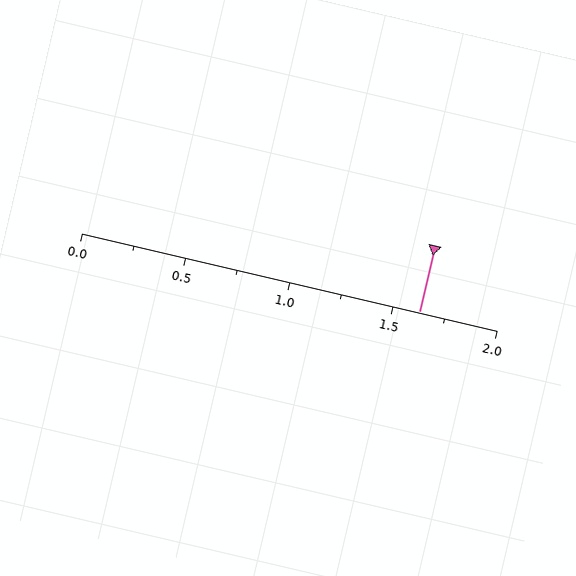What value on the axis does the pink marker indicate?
The marker indicates approximately 1.62.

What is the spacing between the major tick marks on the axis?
The major ticks are spaced 0.5 apart.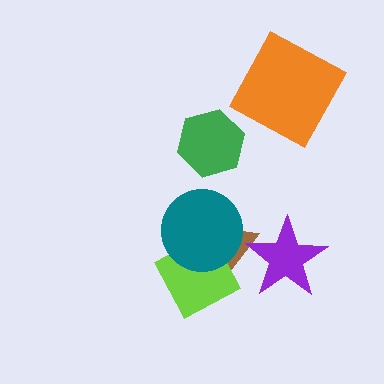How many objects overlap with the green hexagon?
0 objects overlap with the green hexagon.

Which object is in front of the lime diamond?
The teal circle is in front of the lime diamond.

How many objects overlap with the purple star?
1 object overlaps with the purple star.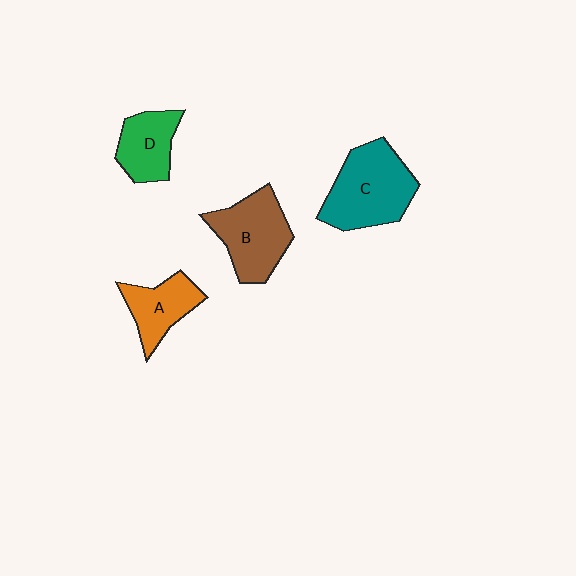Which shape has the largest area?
Shape C (teal).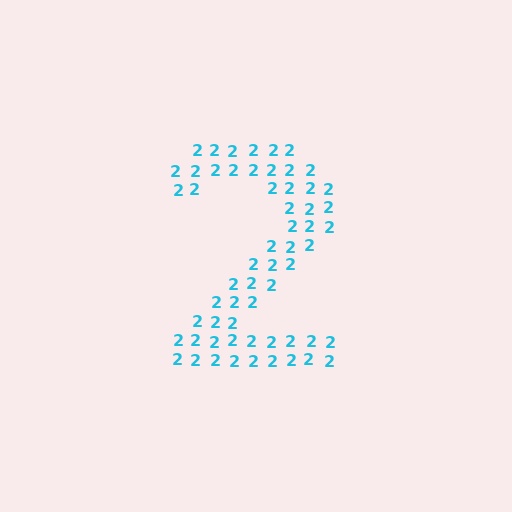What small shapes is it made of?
It is made of small digit 2's.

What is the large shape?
The large shape is the digit 2.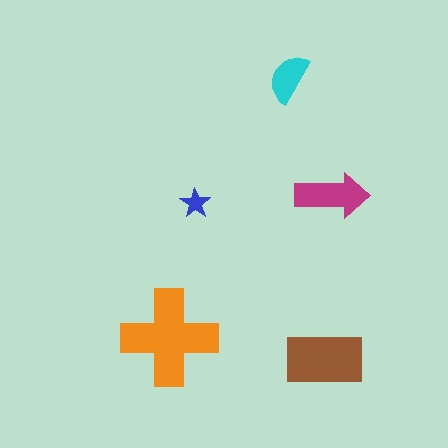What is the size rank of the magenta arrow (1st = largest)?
3rd.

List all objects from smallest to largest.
The blue star, the cyan semicircle, the magenta arrow, the brown rectangle, the orange cross.